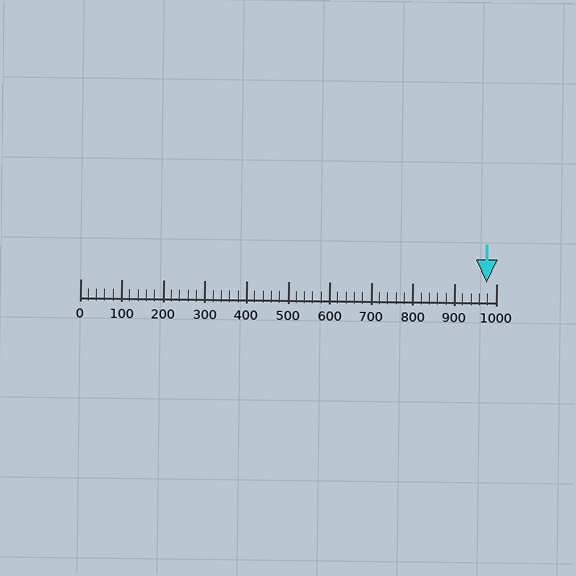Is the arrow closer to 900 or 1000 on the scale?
The arrow is closer to 1000.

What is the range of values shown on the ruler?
The ruler shows values from 0 to 1000.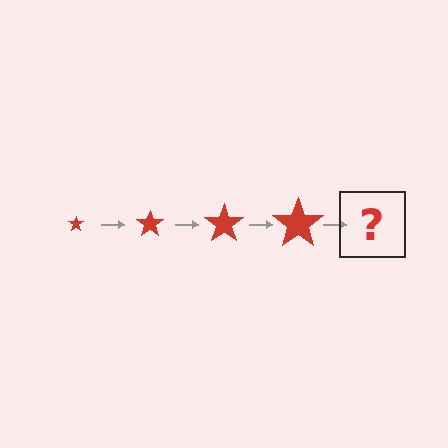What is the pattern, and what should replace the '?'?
The pattern is that the star gets progressively larger each step. The '?' should be a red star, larger than the previous one.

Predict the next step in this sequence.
The next step is a red star, larger than the previous one.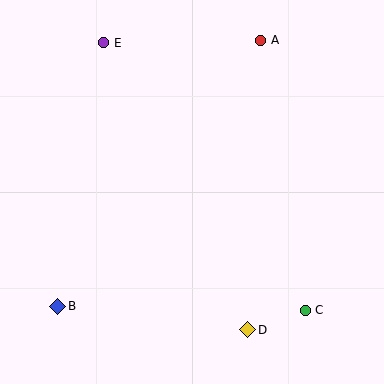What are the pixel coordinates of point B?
Point B is at (58, 306).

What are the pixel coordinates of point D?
Point D is at (248, 330).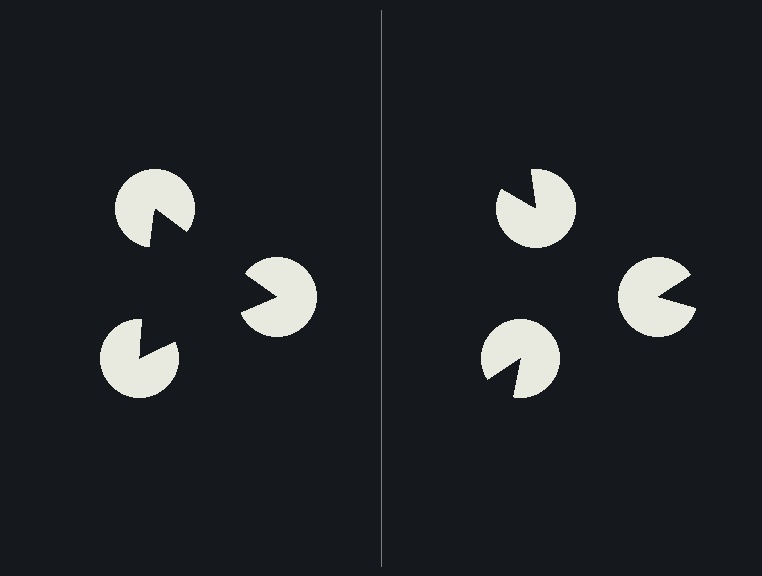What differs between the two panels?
The pac-man discs are positioned identically on both sides; only the wedge orientations differ. On the left they align to a triangle; on the right they are misaligned.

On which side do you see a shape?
An illusory triangle appears on the left side. On the right side the wedge cuts are rotated, so no coherent shape forms.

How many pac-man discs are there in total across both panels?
6 — 3 on each side.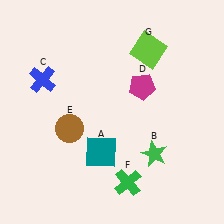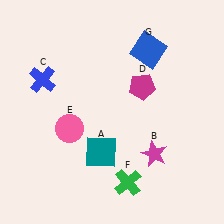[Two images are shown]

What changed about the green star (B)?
In Image 1, B is green. In Image 2, it changed to magenta.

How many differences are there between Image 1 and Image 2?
There are 3 differences between the two images.